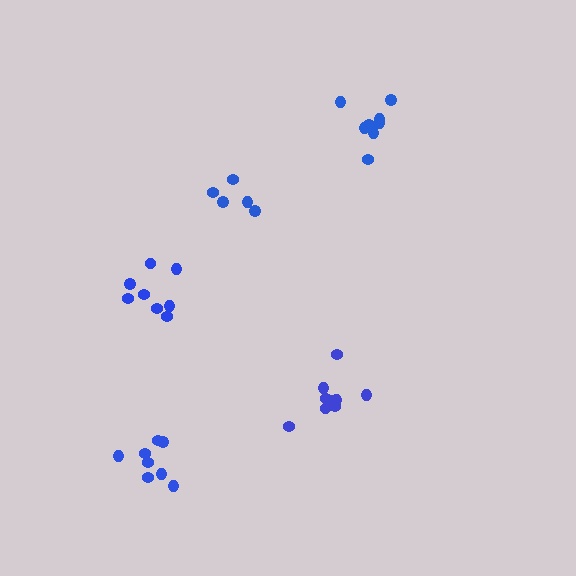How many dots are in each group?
Group 1: 5 dots, Group 2: 9 dots, Group 3: 8 dots, Group 4: 8 dots, Group 5: 8 dots (38 total).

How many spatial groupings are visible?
There are 5 spatial groupings.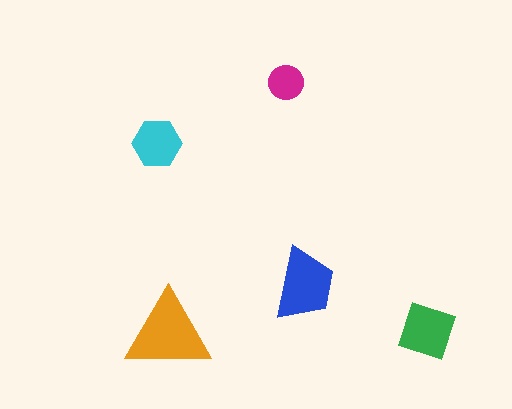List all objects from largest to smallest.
The orange triangle, the blue trapezoid, the green diamond, the cyan hexagon, the magenta circle.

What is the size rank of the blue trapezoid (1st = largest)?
2nd.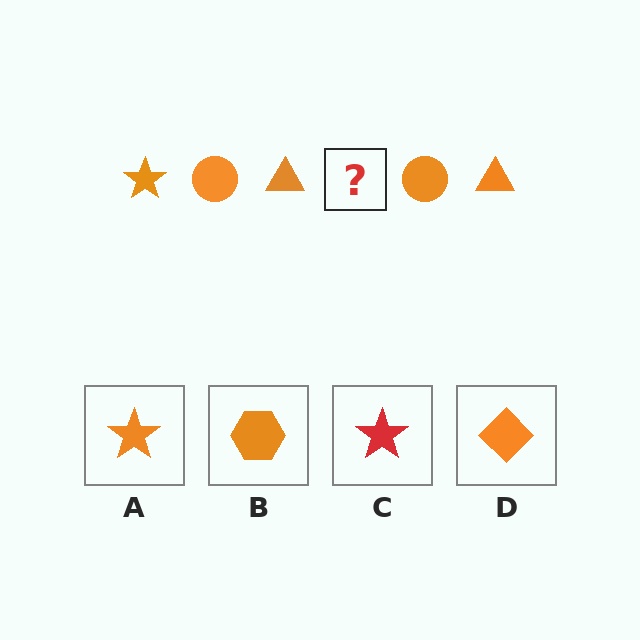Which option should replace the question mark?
Option A.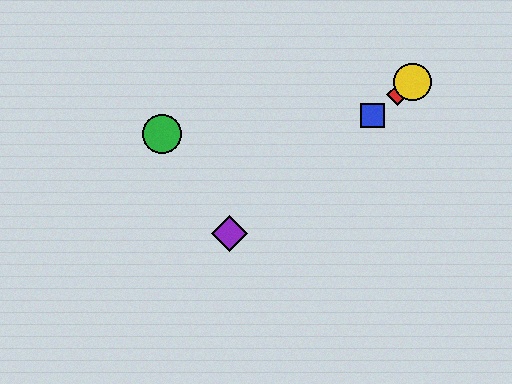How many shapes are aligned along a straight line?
4 shapes (the red diamond, the blue square, the yellow circle, the purple diamond) are aligned along a straight line.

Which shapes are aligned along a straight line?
The red diamond, the blue square, the yellow circle, the purple diamond are aligned along a straight line.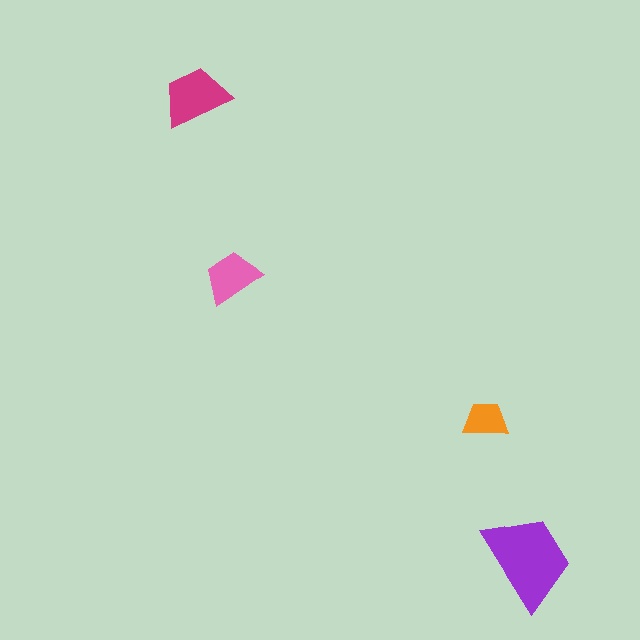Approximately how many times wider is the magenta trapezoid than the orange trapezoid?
About 1.5 times wider.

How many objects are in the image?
There are 4 objects in the image.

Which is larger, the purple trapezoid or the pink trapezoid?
The purple one.